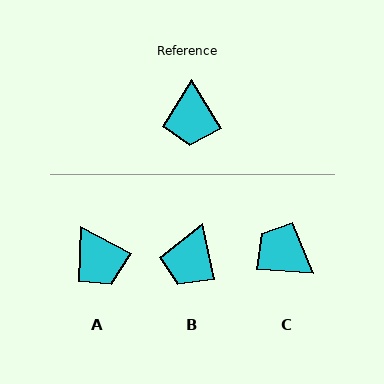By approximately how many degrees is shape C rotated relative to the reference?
Approximately 126 degrees clockwise.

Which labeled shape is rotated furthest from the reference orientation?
C, about 126 degrees away.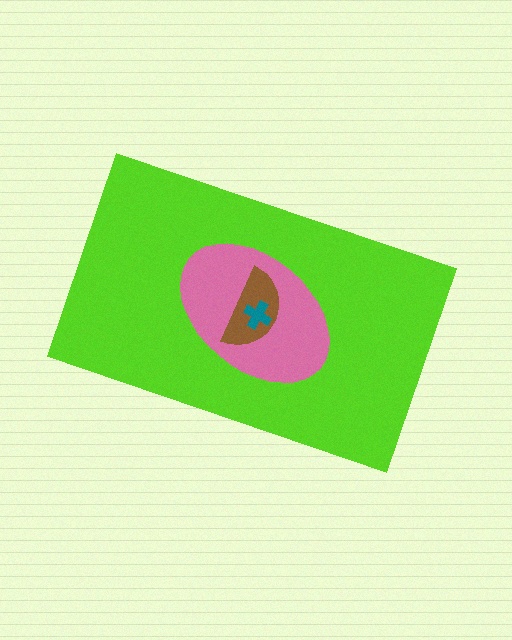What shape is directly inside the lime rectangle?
The pink ellipse.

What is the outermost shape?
The lime rectangle.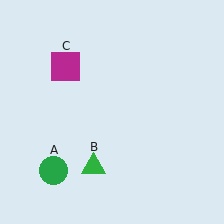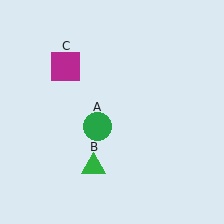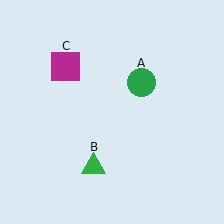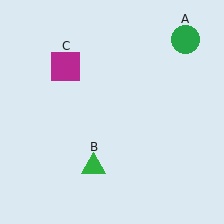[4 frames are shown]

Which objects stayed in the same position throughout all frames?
Green triangle (object B) and magenta square (object C) remained stationary.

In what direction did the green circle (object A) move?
The green circle (object A) moved up and to the right.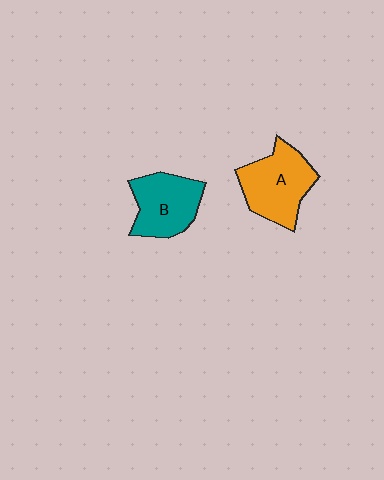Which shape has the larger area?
Shape A (orange).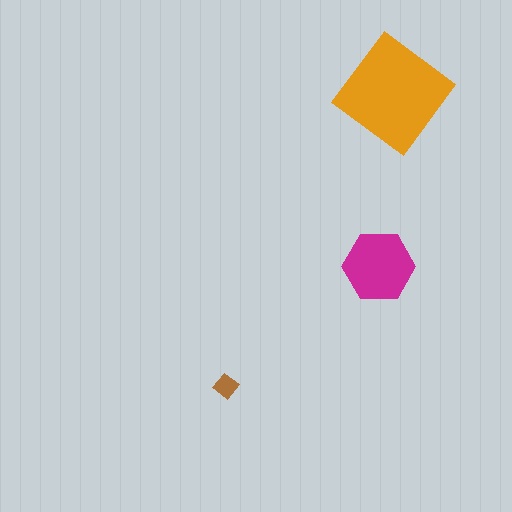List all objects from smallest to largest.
The brown diamond, the magenta hexagon, the orange diamond.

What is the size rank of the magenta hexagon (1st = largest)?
2nd.